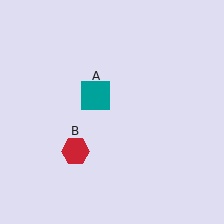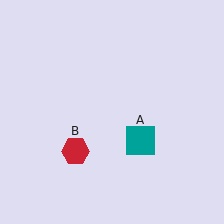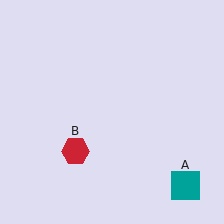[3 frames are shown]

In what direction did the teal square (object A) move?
The teal square (object A) moved down and to the right.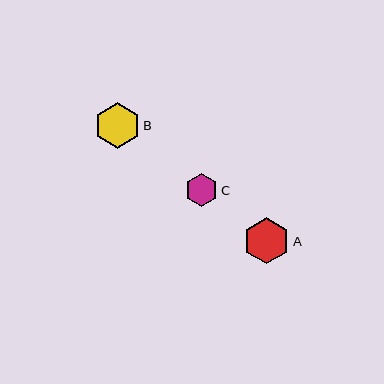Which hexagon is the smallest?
Hexagon C is the smallest with a size of approximately 33 pixels.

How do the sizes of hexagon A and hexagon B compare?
Hexagon A and hexagon B are approximately the same size.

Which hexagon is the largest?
Hexagon A is the largest with a size of approximately 46 pixels.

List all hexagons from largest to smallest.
From largest to smallest: A, B, C.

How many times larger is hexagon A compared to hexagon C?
Hexagon A is approximately 1.4 times the size of hexagon C.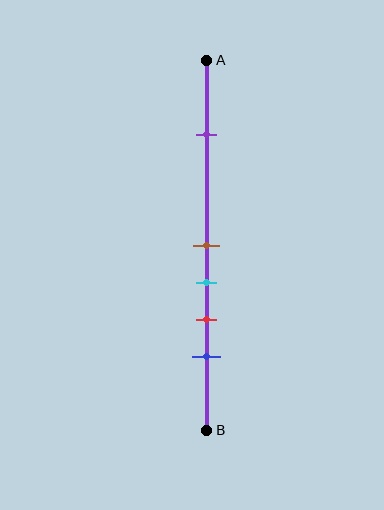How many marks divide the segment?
There are 5 marks dividing the segment.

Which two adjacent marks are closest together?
The brown and cyan marks are the closest adjacent pair.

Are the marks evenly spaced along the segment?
No, the marks are not evenly spaced.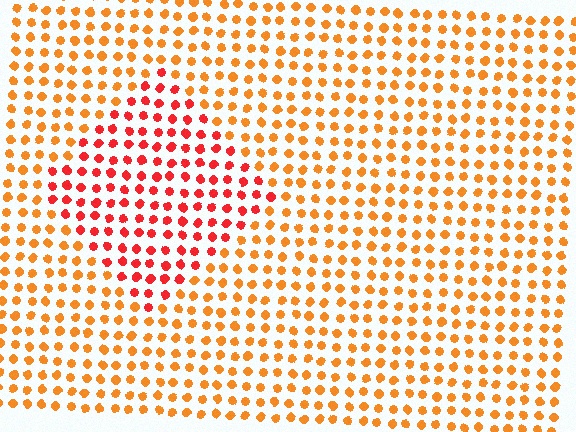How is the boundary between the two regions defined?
The boundary is defined purely by a slight shift in hue (about 33 degrees). Spacing, size, and orientation are identical on both sides.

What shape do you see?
I see a diamond.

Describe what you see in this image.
The image is filled with small orange elements in a uniform arrangement. A diamond-shaped region is visible where the elements are tinted to a slightly different hue, forming a subtle color boundary.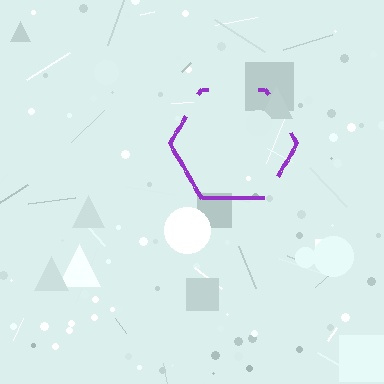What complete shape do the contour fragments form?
The contour fragments form a hexagon.